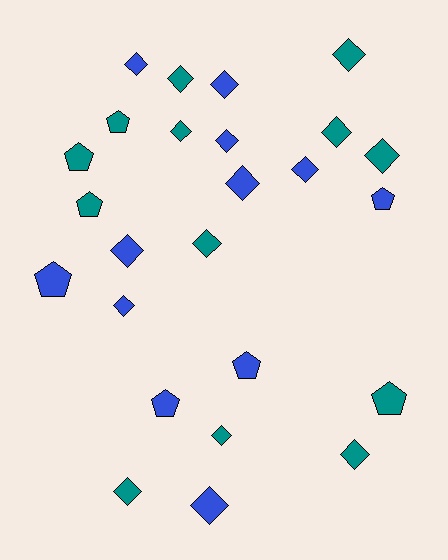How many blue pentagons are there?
There are 4 blue pentagons.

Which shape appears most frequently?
Diamond, with 17 objects.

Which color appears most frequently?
Teal, with 13 objects.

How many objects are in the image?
There are 25 objects.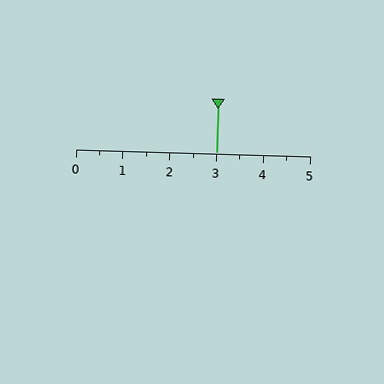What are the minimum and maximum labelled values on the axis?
The axis runs from 0 to 5.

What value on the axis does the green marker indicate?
The marker indicates approximately 3.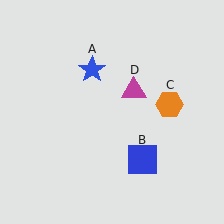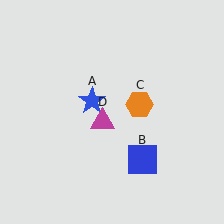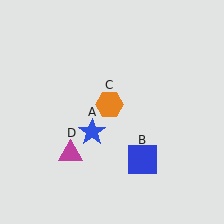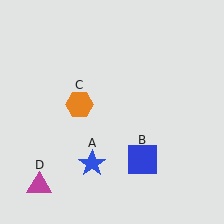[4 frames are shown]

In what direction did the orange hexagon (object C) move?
The orange hexagon (object C) moved left.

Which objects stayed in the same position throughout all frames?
Blue square (object B) remained stationary.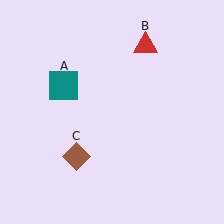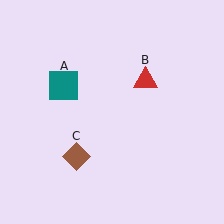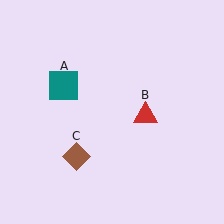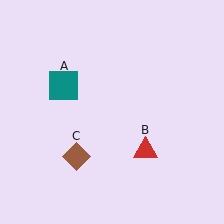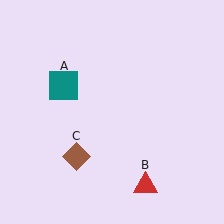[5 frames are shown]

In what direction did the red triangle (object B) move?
The red triangle (object B) moved down.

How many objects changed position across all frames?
1 object changed position: red triangle (object B).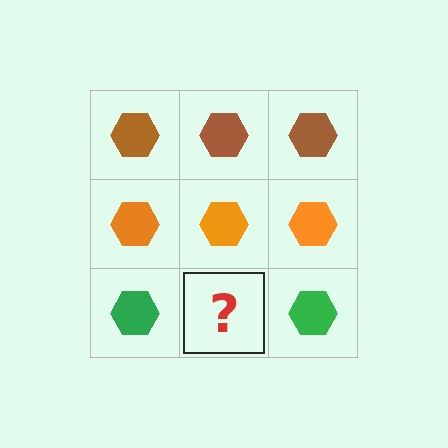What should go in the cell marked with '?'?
The missing cell should contain a green hexagon.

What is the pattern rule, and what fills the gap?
The rule is that each row has a consistent color. The gap should be filled with a green hexagon.